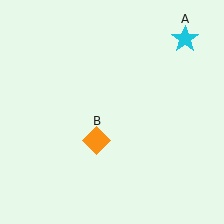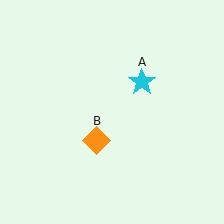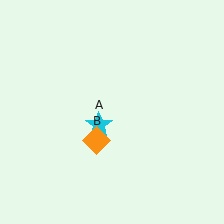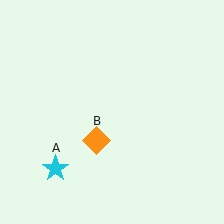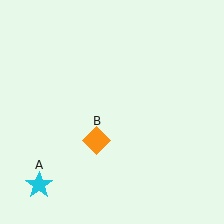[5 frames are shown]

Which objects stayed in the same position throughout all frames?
Orange diamond (object B) remained stationary.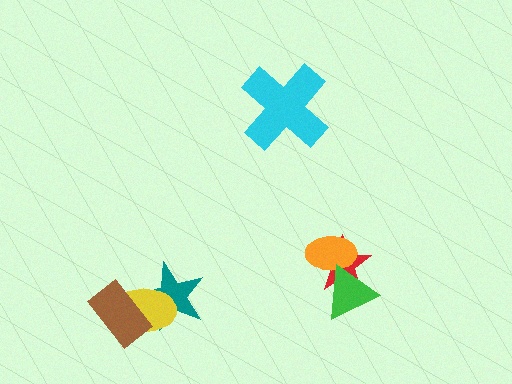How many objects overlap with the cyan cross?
0 objects overlap with the cyan cross.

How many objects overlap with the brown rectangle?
2 objects overlap with the brown rectangle.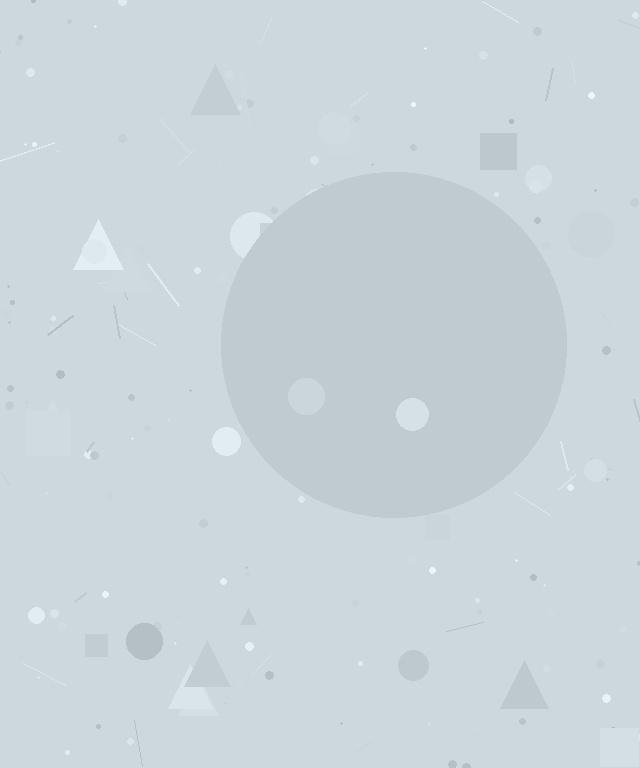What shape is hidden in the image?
A circle is hidden in the image.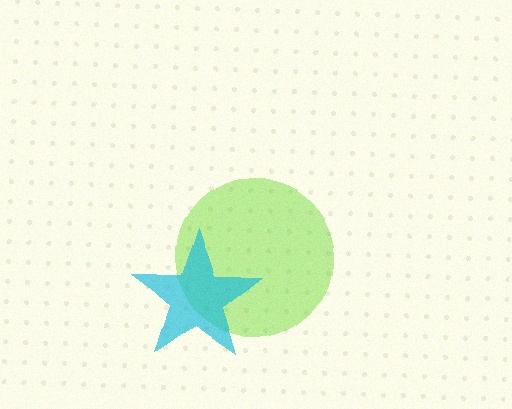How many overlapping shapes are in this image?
There are 2 overlapping shapes in the image.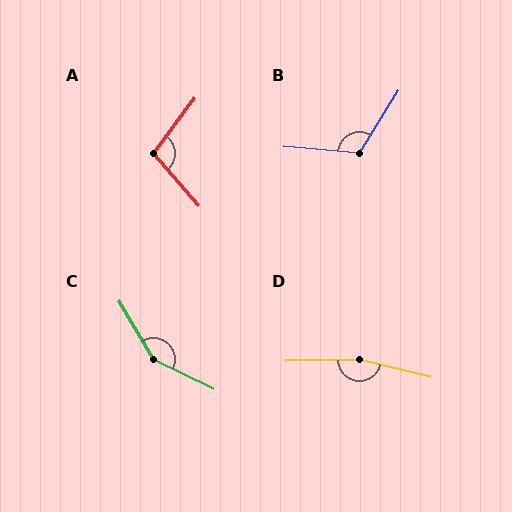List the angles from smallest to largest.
A (102°), B (117°), C (147°), D (165°).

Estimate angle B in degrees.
Approximately 117 degrees.